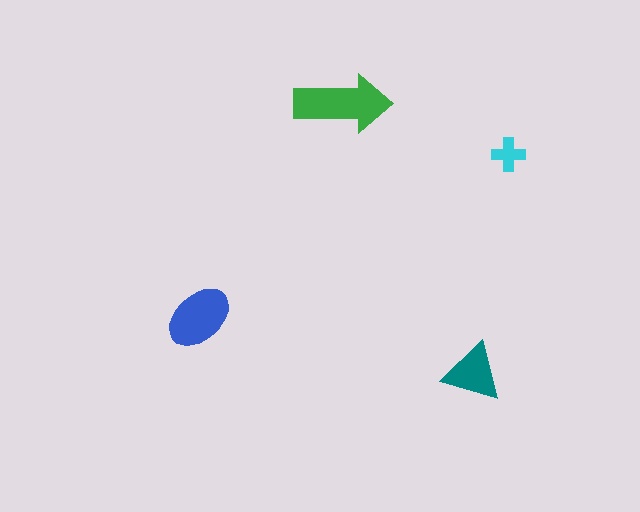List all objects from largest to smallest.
The green arrow, the blue ellipse, the teal triangle, the cyan cross.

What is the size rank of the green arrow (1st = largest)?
1st.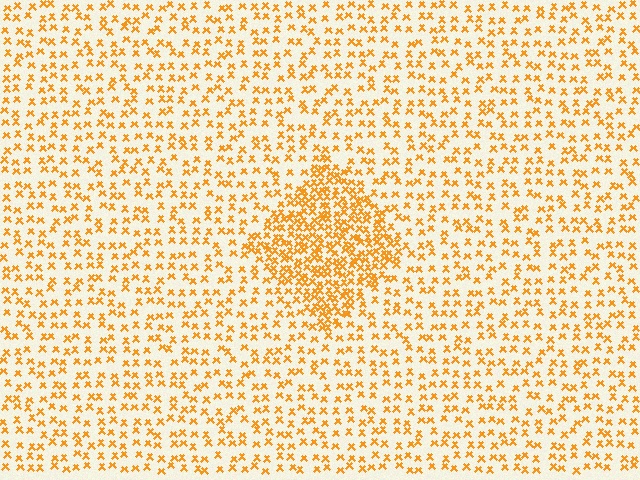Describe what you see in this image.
The image contains small orange elements arranged at two different densities. A diamond-shaped region is visible where the elements are more densely packed than the surrounding area.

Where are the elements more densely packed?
The elements are more densely packed inside the diamond boundary.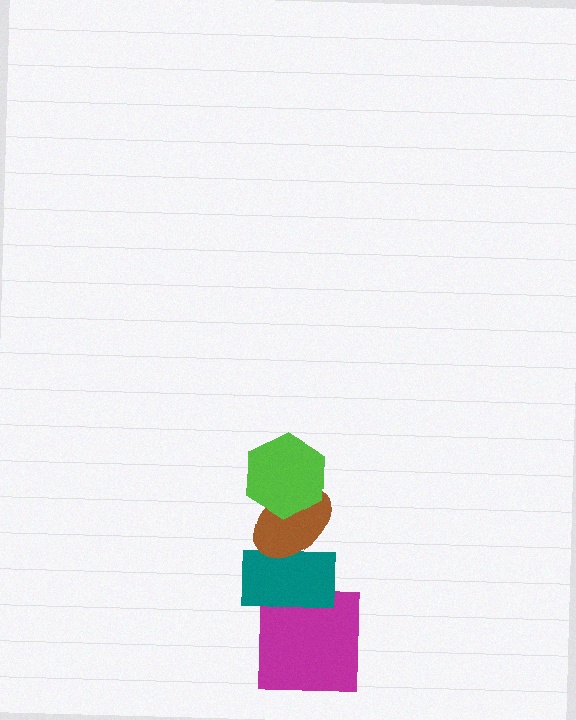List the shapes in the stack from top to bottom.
From top to bottom: the lime hexagon, the brown ellipse, the teal rectangle, the magenta square.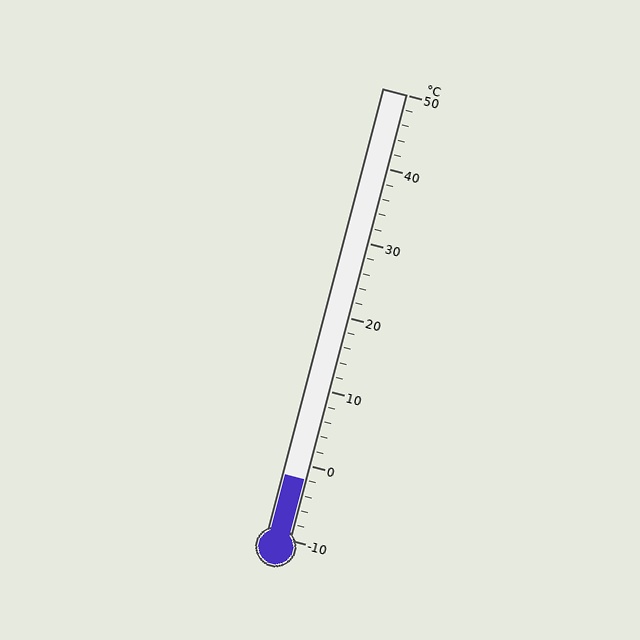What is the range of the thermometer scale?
The thermometer scale ranges from -10°C to 50°C.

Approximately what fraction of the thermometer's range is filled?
The thermometer is filled to approximately 15% of its range.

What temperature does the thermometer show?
The thermometer shows approximately -2°C.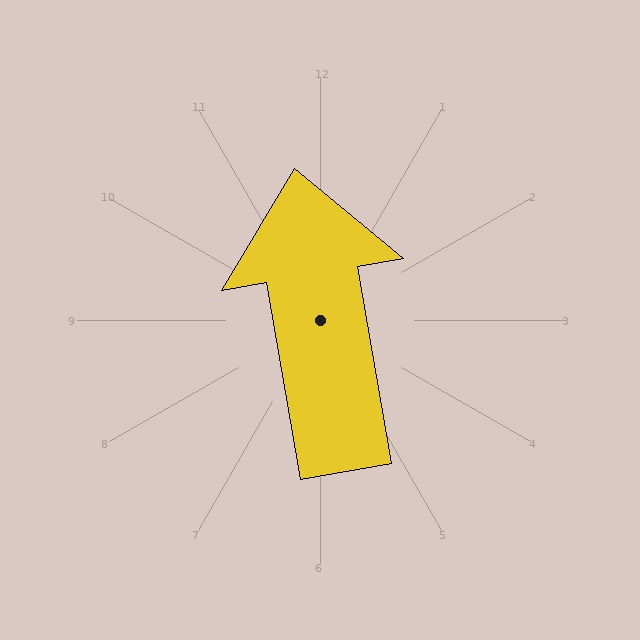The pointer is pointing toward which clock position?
Roughly 12 o'clock.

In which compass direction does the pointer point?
North.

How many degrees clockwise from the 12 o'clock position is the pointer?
Approximately 350 degrees.